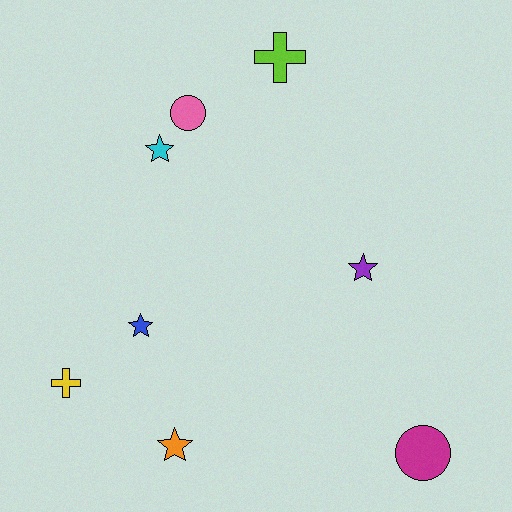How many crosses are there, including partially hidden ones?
There are 2 crosses.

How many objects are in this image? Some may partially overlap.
There are 8 objects.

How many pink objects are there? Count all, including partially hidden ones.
There is 1 pink object.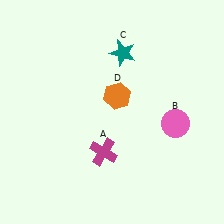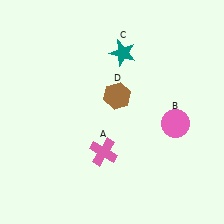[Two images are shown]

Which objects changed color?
A changed from magenta to pink. D changed from orange to brown.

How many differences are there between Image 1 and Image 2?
There are 2 differences between the two images.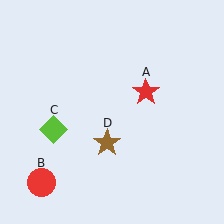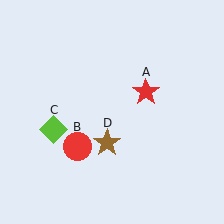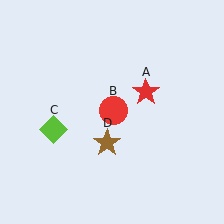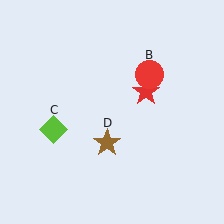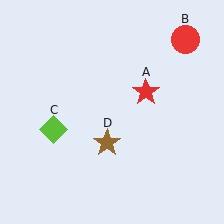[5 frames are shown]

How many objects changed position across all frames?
1 object changed position: red circle (object B).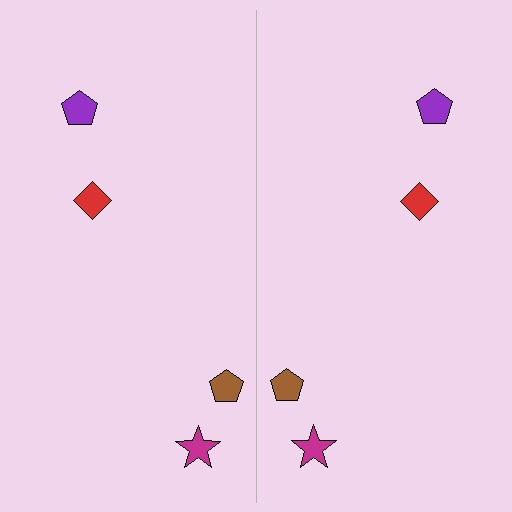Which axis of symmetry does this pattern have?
The pattern has a vertical axis of symmetry running through the center of the image.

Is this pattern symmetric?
Yes, this pattern has bilateral (reflection) symmetry.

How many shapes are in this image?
There are 8 shapes in this image.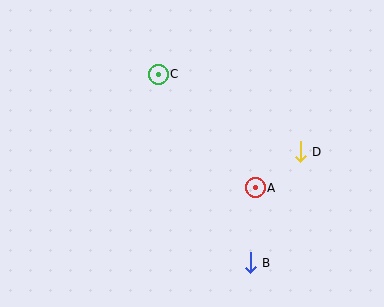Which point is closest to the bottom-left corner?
Point B is closest to the bottom-left corner.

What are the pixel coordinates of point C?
Point C is at (158, 74).